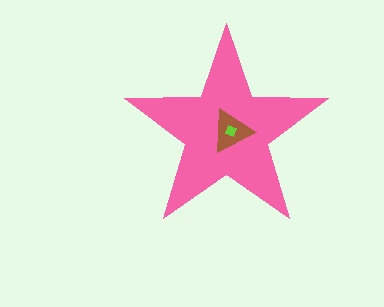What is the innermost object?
The lime diamond.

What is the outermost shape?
The pink star.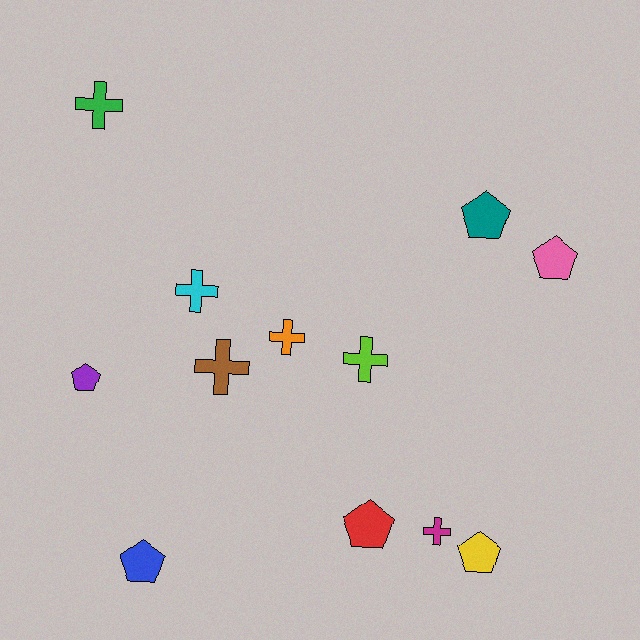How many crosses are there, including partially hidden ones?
There are 6 crosses.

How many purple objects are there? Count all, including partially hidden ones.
There is 1 purple object.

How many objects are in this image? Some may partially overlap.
There are 12 objects.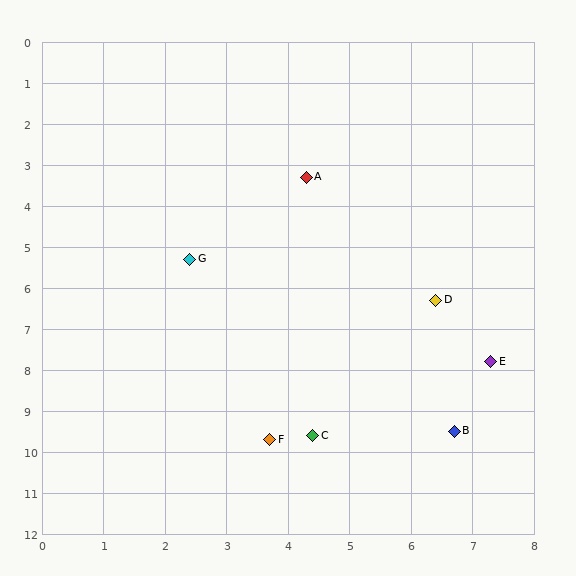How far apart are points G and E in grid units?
Points G and E are about 5.5 grid units apart.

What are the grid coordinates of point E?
Point E is at approximately (7.3, 7.8).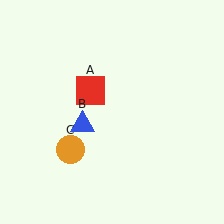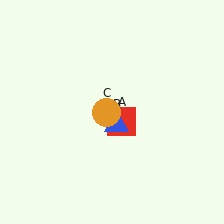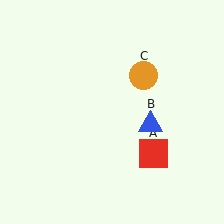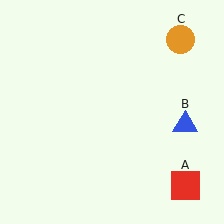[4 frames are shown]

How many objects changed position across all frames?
3 objects changed position: red square (object A), blue triangle (object B), orange circle (object C).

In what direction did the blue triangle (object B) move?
The blue triangle (object B) moved right.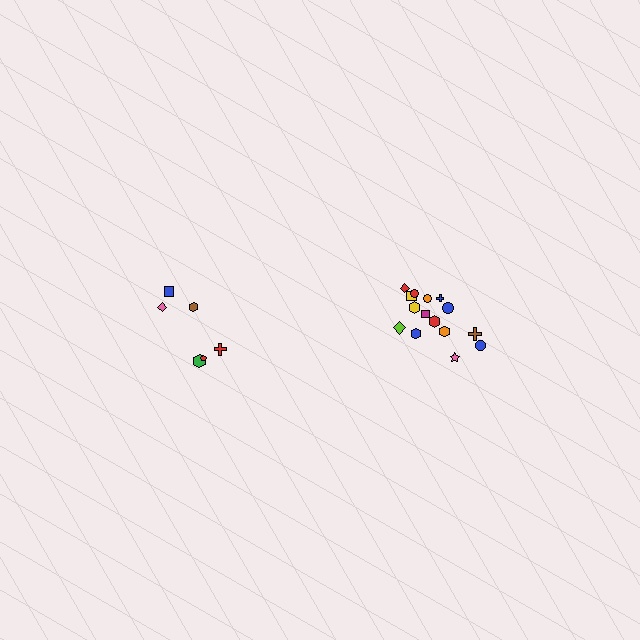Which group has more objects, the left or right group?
The right group.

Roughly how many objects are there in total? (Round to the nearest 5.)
Roughly 20 objects in total.